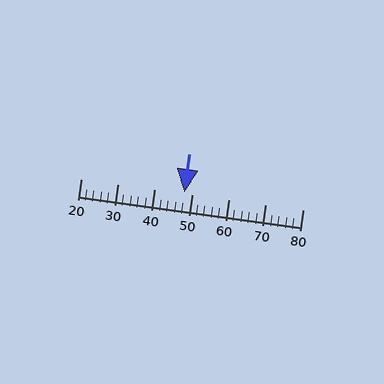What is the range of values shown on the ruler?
The ruler shows values from 20 to 80.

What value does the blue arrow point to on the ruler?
The blue arrow points to approximately 48.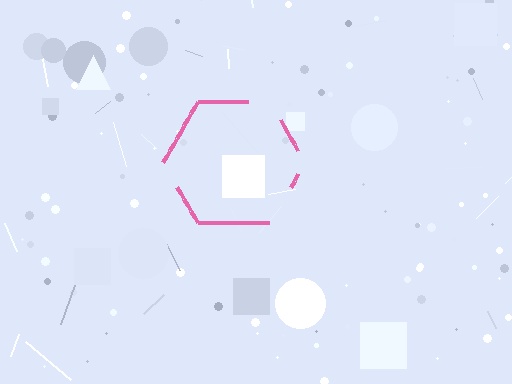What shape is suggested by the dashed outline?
The dashed outline suggests a hexagon.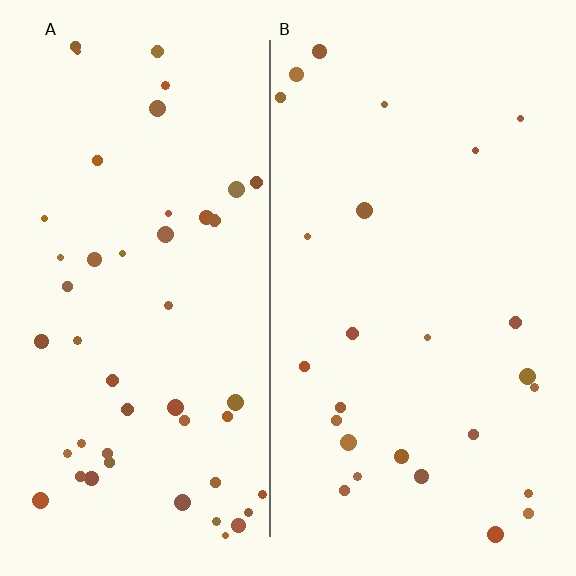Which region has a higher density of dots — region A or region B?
A (the left).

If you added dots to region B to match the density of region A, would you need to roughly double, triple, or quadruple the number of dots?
Approximately double.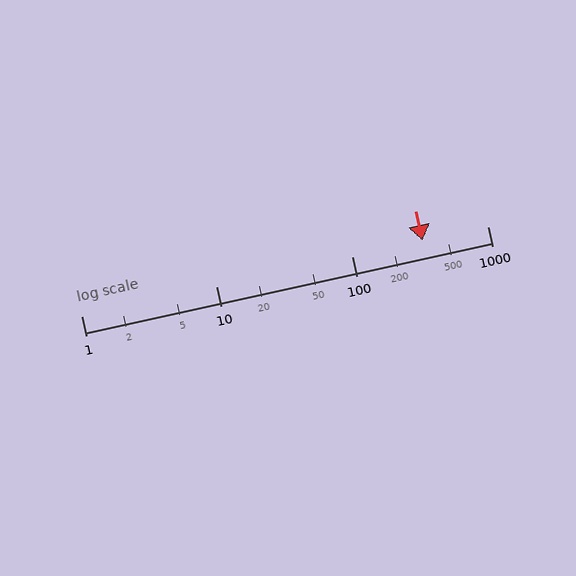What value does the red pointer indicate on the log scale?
The pointer indicates approximately 330.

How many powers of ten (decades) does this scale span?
The scale spans 3 decades, from 1 to 1000.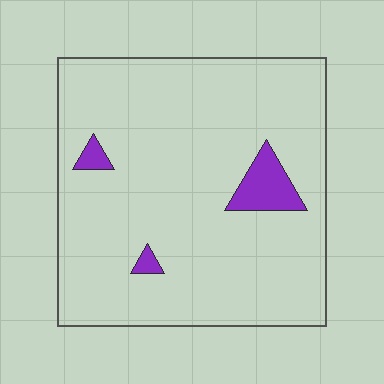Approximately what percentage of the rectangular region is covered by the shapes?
Approximately 5%.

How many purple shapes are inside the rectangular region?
3.